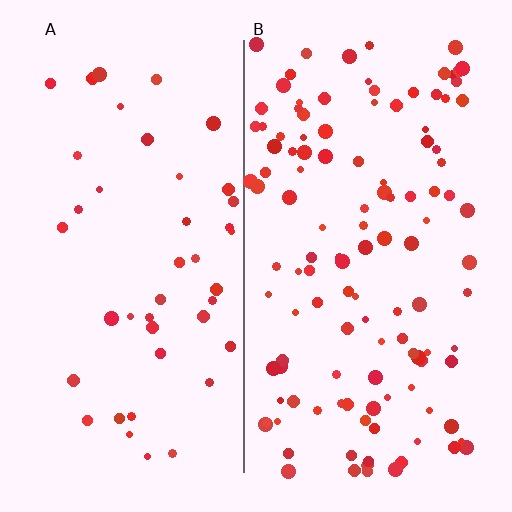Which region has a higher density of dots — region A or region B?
B (the right).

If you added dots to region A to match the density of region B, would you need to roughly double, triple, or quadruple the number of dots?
Approximately triple.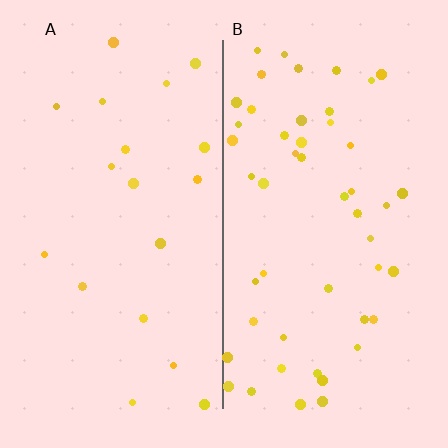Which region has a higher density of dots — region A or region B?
B (the right).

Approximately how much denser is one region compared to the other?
Approximately 2.6× — region B over region A.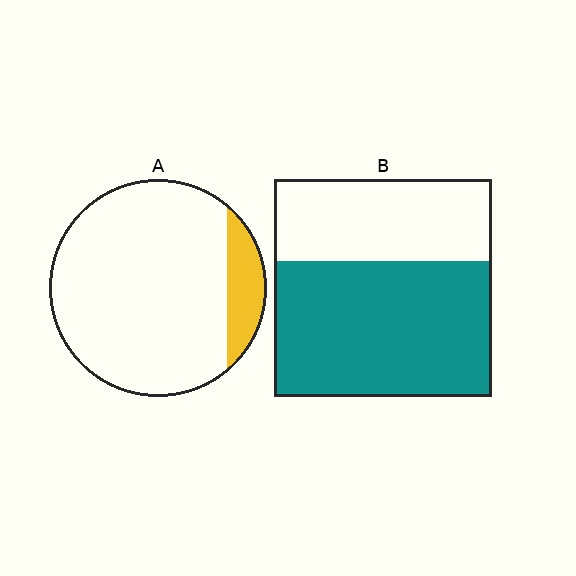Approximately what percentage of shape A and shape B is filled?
A is approximately 15% and B is approximately 60%.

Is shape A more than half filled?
No.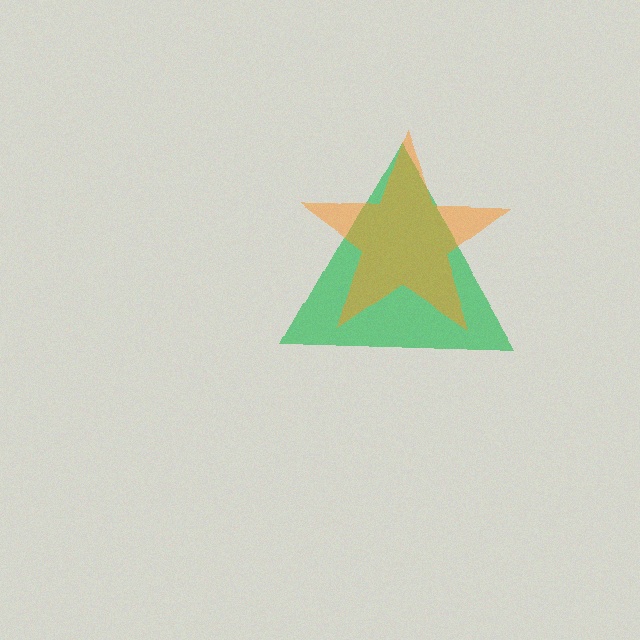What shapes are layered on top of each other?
The layered shapes are: a green triangle, an orange star.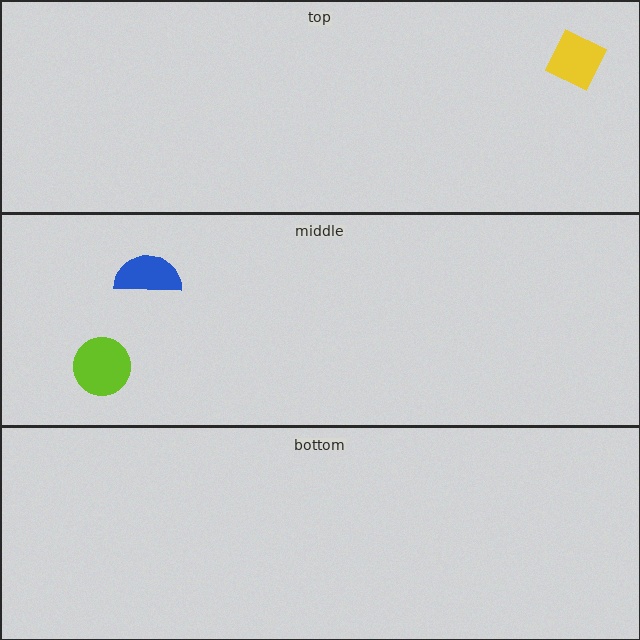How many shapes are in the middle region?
2.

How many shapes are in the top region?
1.